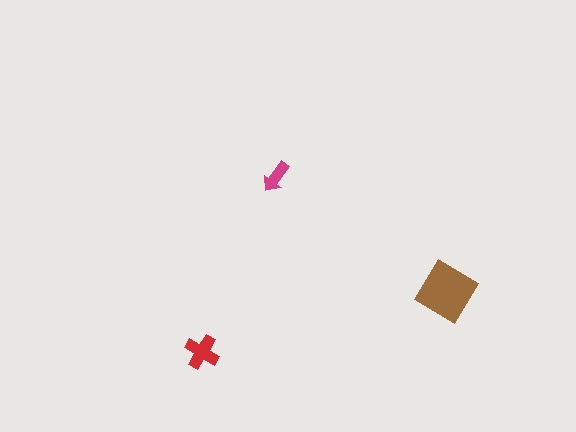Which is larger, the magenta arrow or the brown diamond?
The brown diamond.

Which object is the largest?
The brown diamond.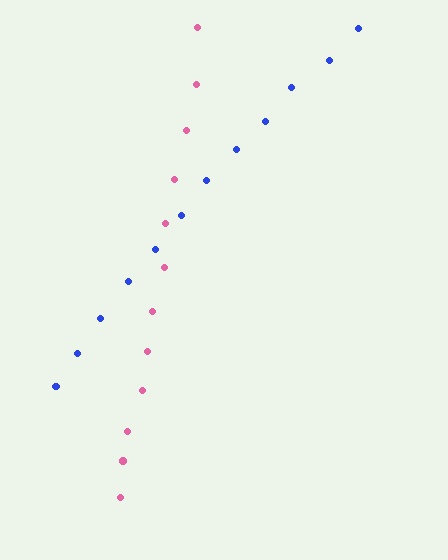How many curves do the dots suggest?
There are 2 distinct paths.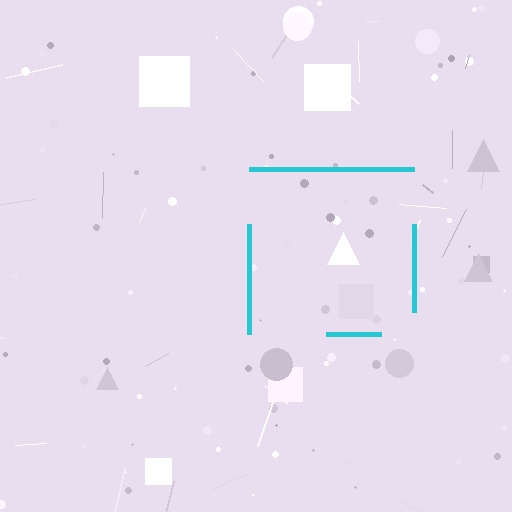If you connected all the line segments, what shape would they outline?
They would outline a square.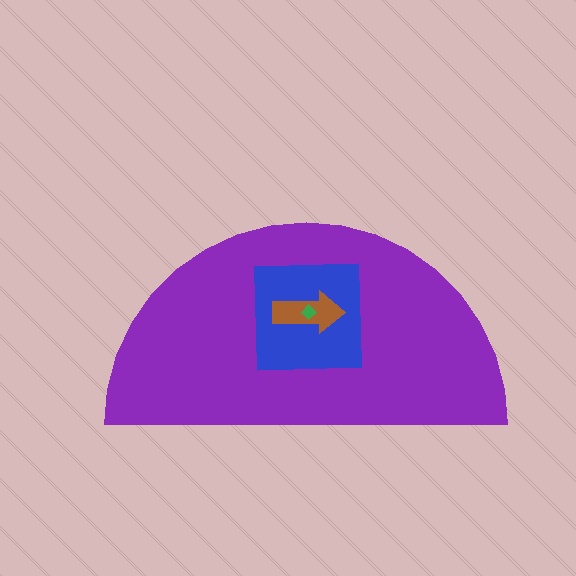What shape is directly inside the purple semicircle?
The blue square.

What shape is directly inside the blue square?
The brown arrow.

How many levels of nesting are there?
4.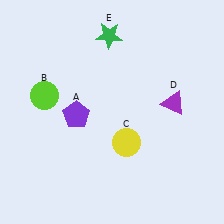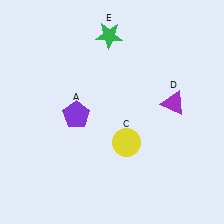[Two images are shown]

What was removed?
The lime circle (B) was removed in Image 2.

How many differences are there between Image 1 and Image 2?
There is 1 difference between the two images.